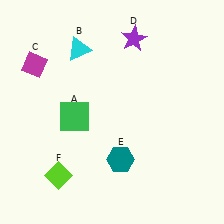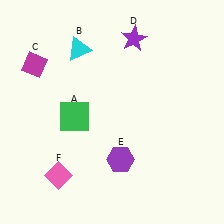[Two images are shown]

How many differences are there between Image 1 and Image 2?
There are 2 differences between the two images.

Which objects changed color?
E changed from teal to purple. F changed from lime to pink.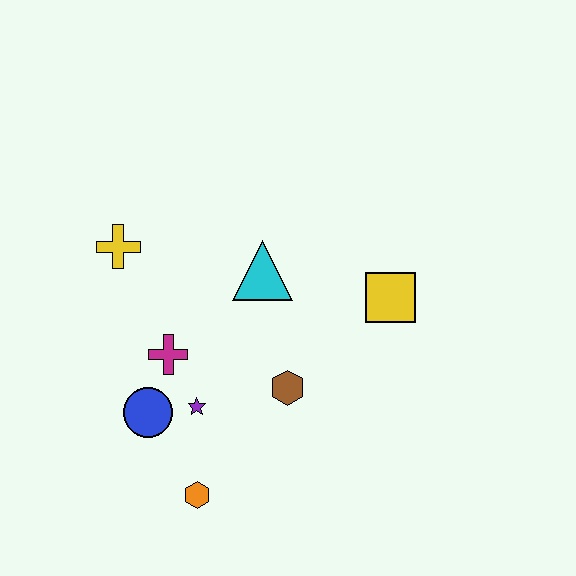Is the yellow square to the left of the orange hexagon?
No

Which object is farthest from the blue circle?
The yellow square is farthest from the blue circle.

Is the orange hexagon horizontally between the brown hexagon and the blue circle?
Yes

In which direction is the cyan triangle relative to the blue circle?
The cyan triangle is above the blue circle.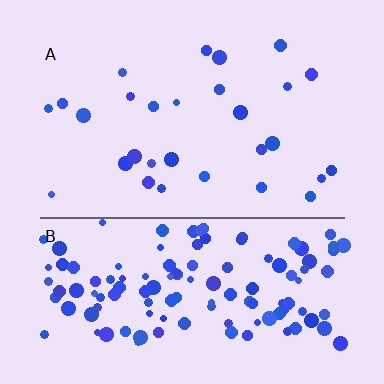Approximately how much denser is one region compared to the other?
Approximately 4.6× — region B over region A.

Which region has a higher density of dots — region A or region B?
B (the bottom).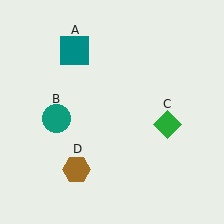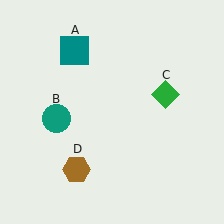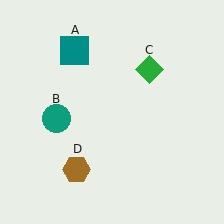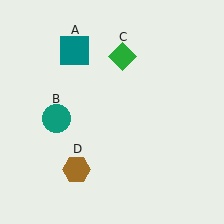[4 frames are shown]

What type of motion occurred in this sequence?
The green diamond (object C) rotated counterclockwise around the center of the scene.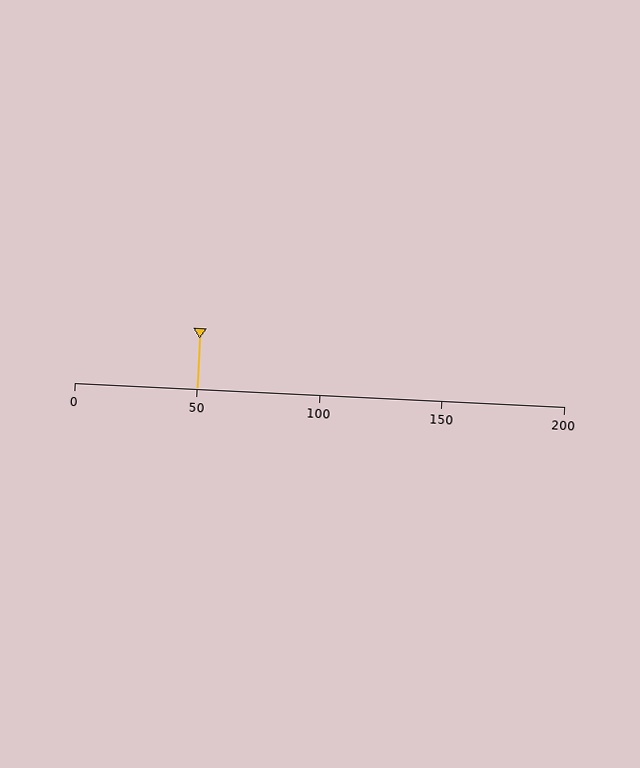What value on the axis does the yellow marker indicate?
The marker indicates approximately 50.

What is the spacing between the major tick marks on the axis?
The major ticks are spaced 50 apart.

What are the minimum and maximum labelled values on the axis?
The axis runs from 0 to 200.